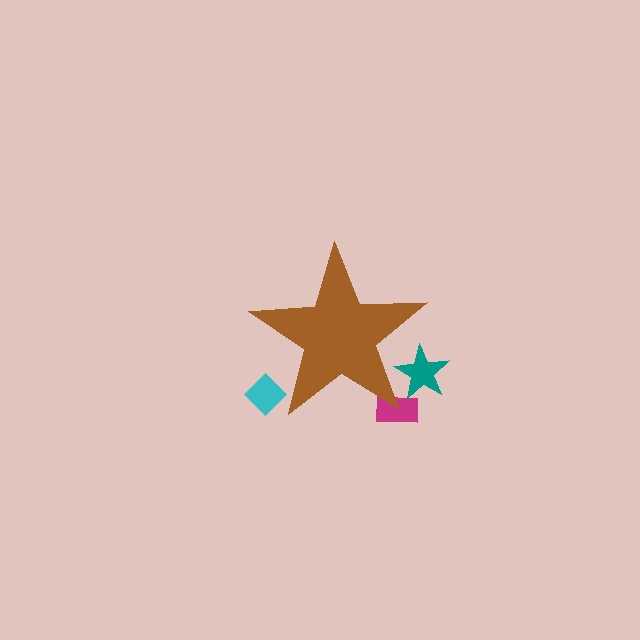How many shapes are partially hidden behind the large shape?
3 shapes are partially hidden.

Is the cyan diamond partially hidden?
Yes, the cyan diamond is partially hidden behind the brown star.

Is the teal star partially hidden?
Yes, the teal star is partially hidden behind the brown star.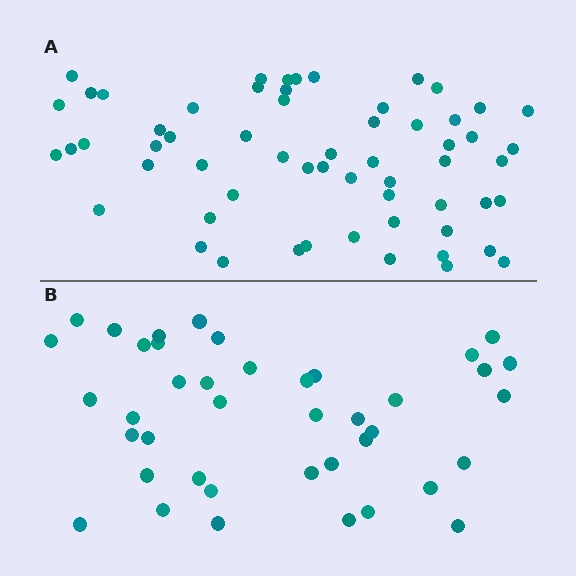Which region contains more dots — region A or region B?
Region A (the top region) has more dots.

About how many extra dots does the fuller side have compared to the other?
Region A has approximately 20 more dots than region B.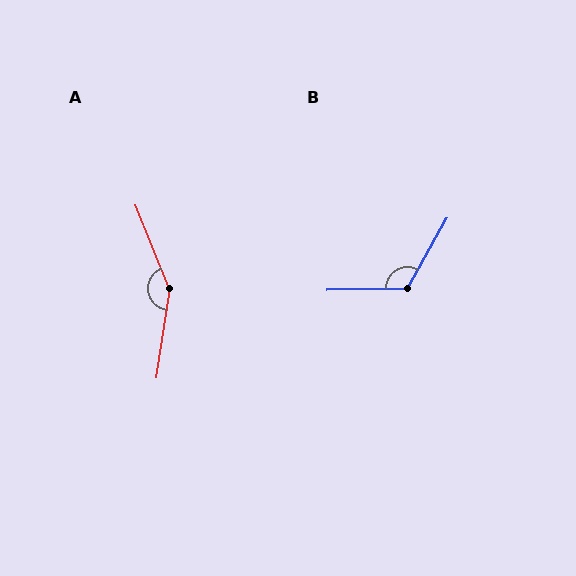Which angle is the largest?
A, at approximately 149 degrees.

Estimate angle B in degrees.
Approximately 120 degrees.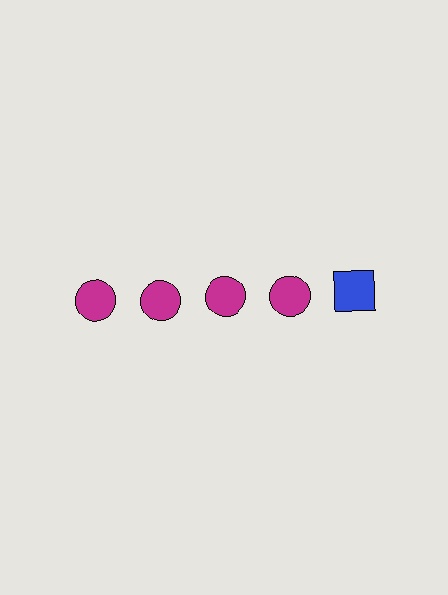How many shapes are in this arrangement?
There are 5 shapes arranged in a grid pattern.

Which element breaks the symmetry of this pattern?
The blue square in the top row, rightmost column breaks the symmetry. All other shapes are magenta circles.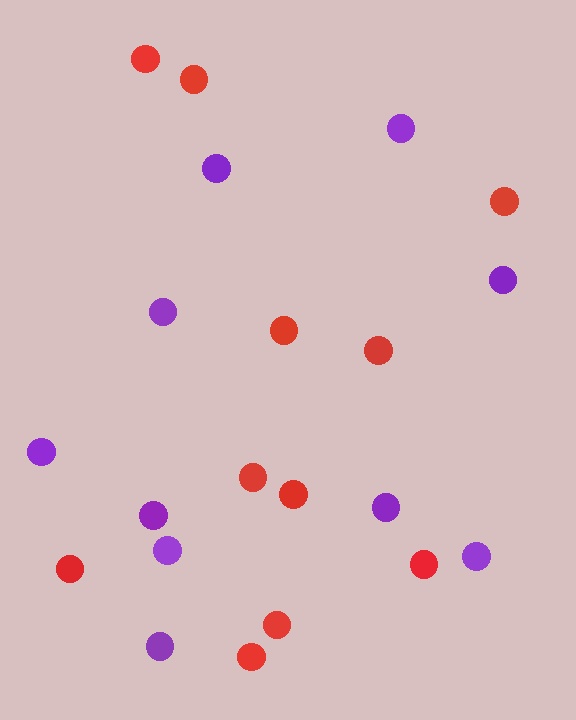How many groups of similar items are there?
There are 2 groups: one group of red circles (11) and one group of purple circles (10).